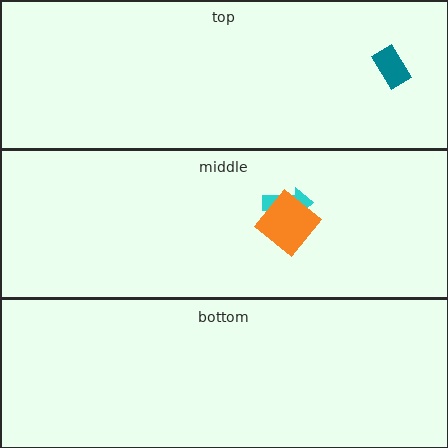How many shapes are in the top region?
1.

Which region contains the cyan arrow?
The middle region.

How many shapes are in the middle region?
2.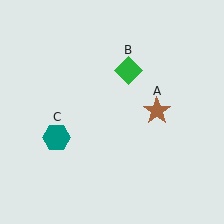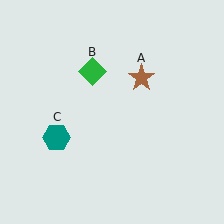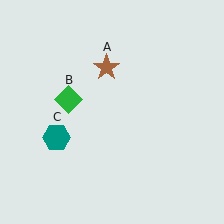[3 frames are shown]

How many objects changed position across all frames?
2 objects changed position: brown star (object A), green diamond (object B).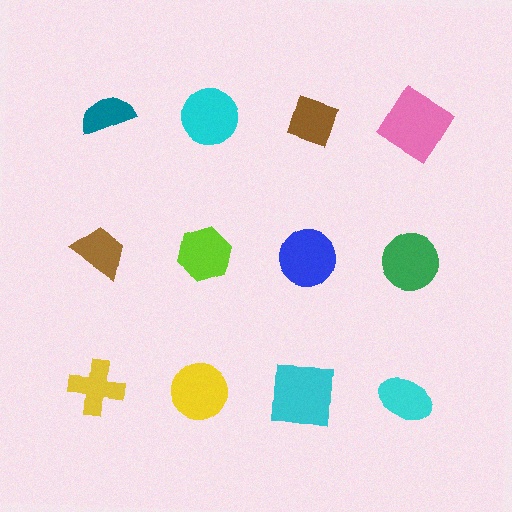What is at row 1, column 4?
A pink diamond.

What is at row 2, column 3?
A blue circle.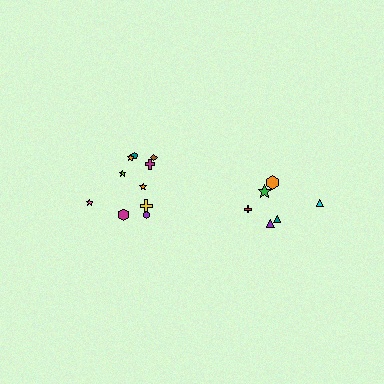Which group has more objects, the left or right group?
The left group.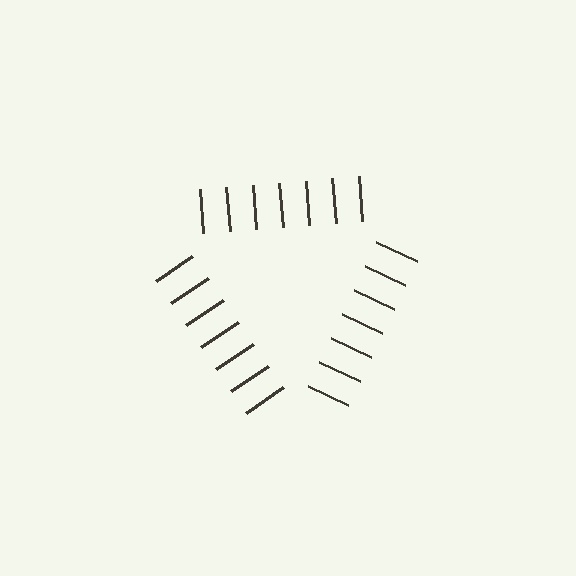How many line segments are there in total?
21 — 7 along each of the 3 edges.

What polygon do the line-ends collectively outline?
An illusory triangle — the line segments terminate on its edges but no continuous stroke is drawn.